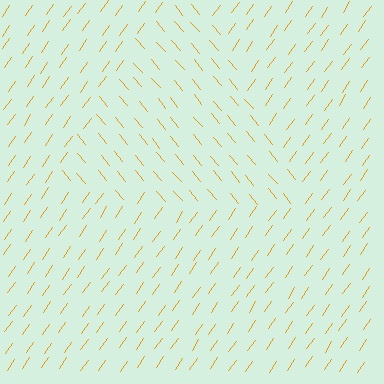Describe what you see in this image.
The image is filled with small orange line segments. A triangle region in the image has lines oriented differently from the surrounding lines, creating a visible texture boundary.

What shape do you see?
I see a triangle.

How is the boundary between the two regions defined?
The boundary is defined purely by a change in line orientation (approximately 74 degrees difference). All lines are the same color and thickness.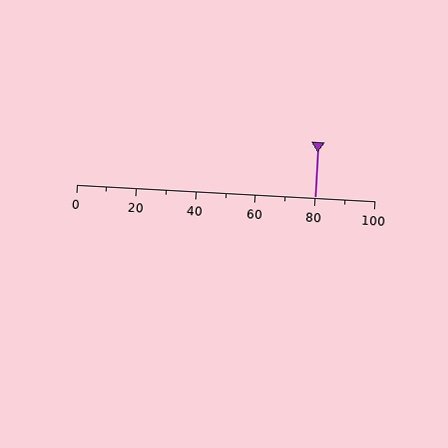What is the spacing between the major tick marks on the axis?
The major ticks are spaced 20 apart.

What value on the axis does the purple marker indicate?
The marker indicates approximately 80.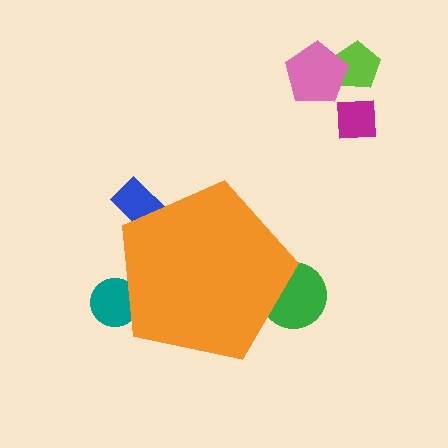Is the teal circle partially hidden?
Yes, the teal circle is partially hidden behind the orange pentagon.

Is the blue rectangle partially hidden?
Yes, the blue rectangle is partially hidden behind the orange pentagon.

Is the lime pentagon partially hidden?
No, the lime pentagon is fully visible.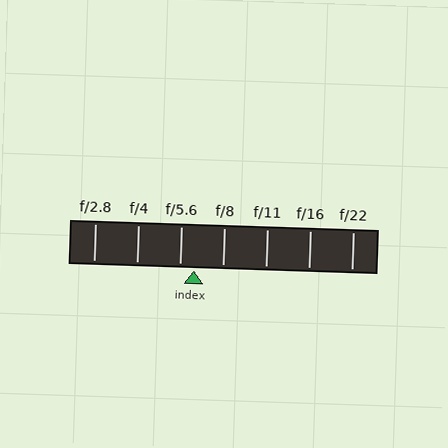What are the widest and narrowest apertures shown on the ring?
The widest aperture shown is f/2.8 and the narrowest is f/22.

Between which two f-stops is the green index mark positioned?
The index mark is between f/5.6 and f/8.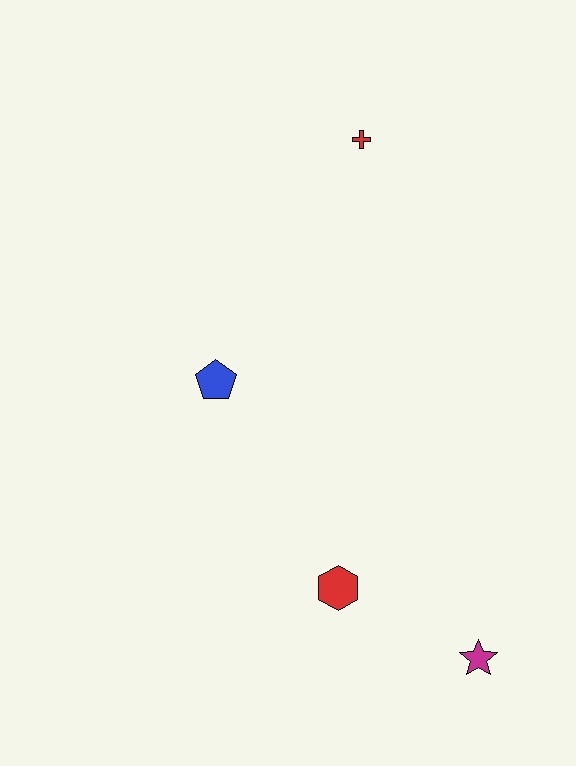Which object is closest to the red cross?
The blue pentagon is closest to the red cross.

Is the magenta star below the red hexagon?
Yes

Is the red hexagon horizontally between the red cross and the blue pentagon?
Yes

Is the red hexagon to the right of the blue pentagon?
Yes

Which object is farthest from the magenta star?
The red cross is farthest from the magenta star.